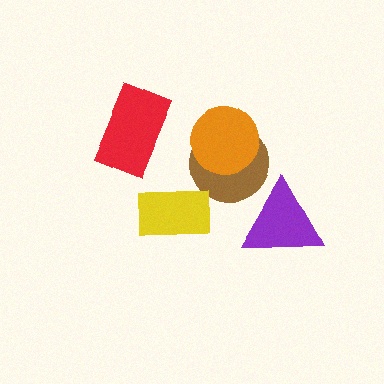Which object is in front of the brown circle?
The orange circle is in front of the brown circle.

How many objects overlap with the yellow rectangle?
0 objects overlap with the yellow rectangle.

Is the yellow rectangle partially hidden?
No, no other shape covers it.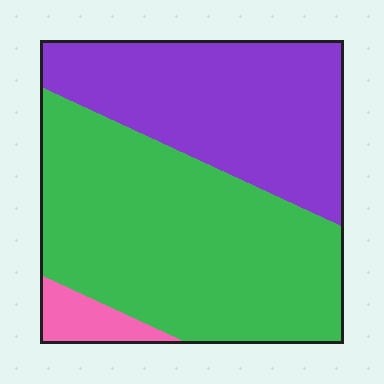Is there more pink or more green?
Green.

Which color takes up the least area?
Pink, at roughly 5%.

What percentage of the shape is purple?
Purple takes up between a third and a half of the shape.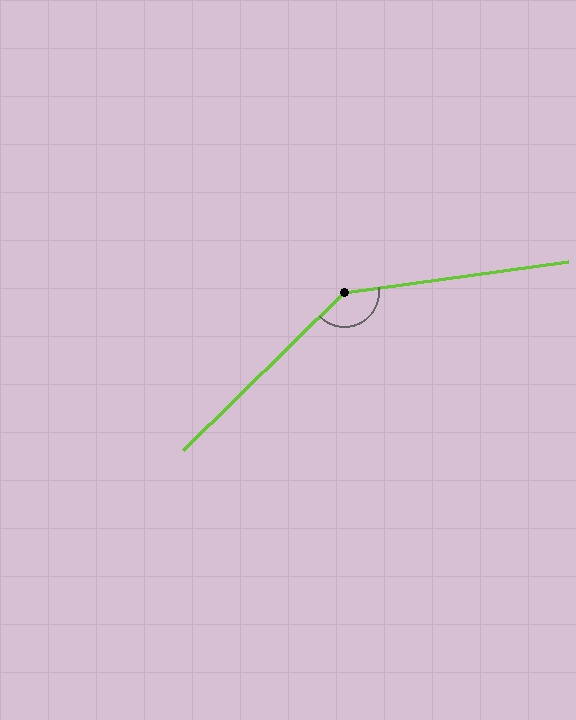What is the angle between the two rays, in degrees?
Approximately 143 degrees.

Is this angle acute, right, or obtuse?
It is obtuse.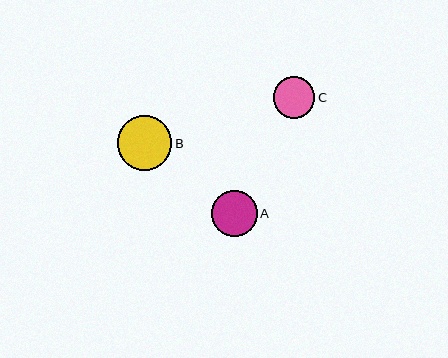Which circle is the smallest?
Circle C is the smallest with a size of approximately 41 pixels.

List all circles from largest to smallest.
From largest to smallest: B, A, C.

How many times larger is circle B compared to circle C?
Circle B is approximately 1.3 times the size of circle C.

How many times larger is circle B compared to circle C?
Circle B is approximately 1.3 times the size of circle C.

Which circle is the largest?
Circle B is the largest with a size of approximately 54 pixels.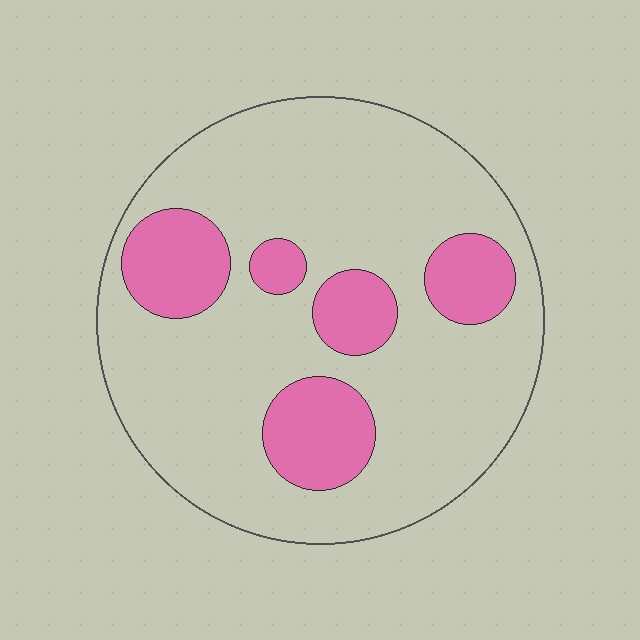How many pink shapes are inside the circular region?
5.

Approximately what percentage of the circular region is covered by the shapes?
Approximately 20%.